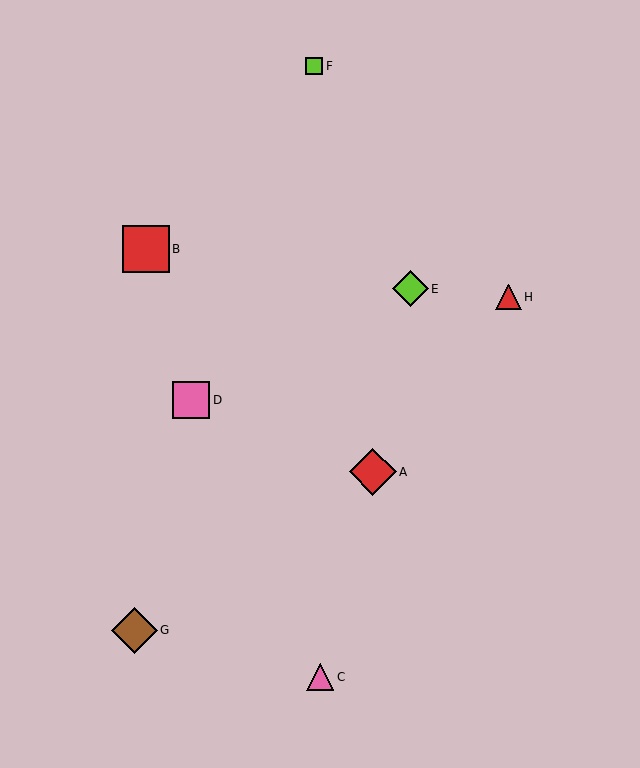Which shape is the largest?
The red diamond (labeled A) is the largest.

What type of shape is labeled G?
Shape G is a brown diamond.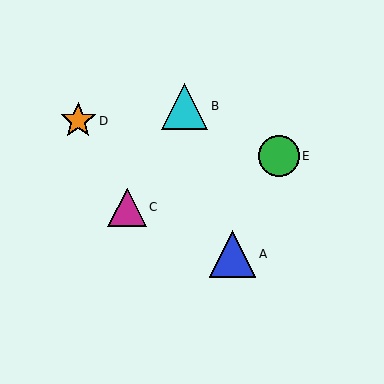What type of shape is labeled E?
Shape E is a green circle.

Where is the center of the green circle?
The center of the green circle is at (279, 156).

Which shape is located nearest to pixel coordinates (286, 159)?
The green circle (labeled E) at (279, 156) is nearest to that location.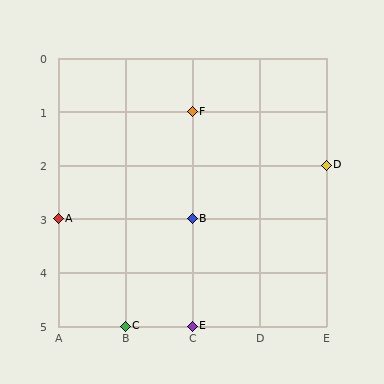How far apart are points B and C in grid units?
Points B and C are 1 column and 2 rows apart (about 2.2 grid units diagonally).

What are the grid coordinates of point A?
Point A is at grid coordinates (A, 3).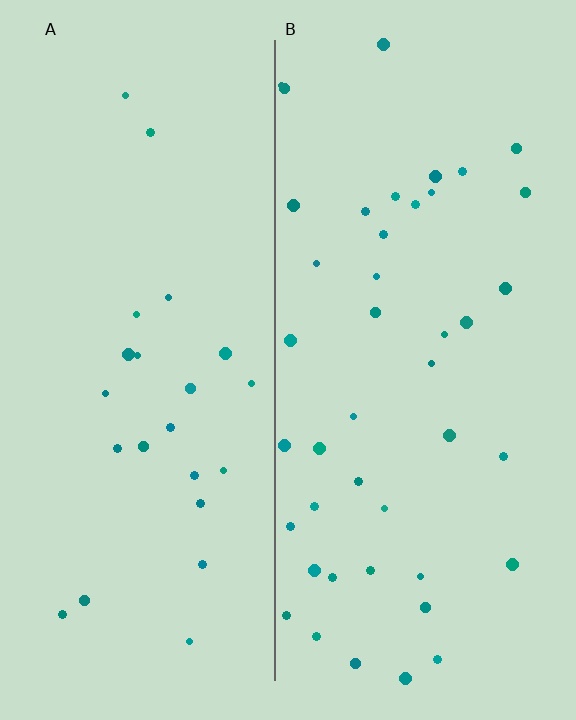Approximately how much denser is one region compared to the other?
Approximately 1.8× — region B over region A.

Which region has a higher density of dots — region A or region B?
B (the right).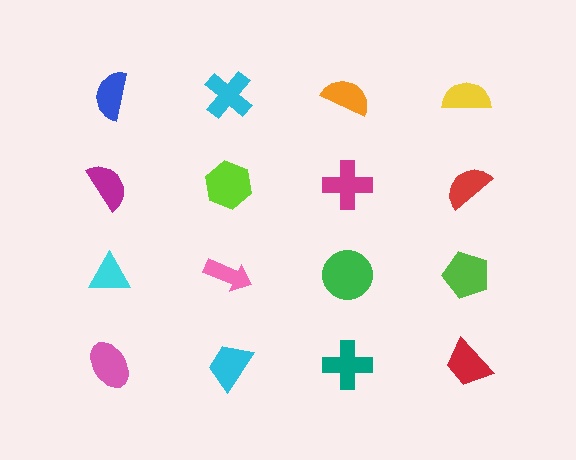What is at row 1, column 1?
A blue semicircle.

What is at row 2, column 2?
A lime hexagon.